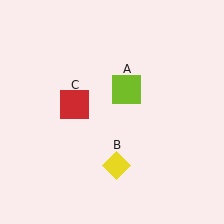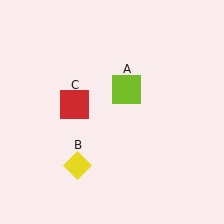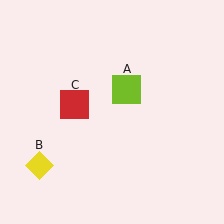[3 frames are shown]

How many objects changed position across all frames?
1 object changed position: yellow diamond (object B).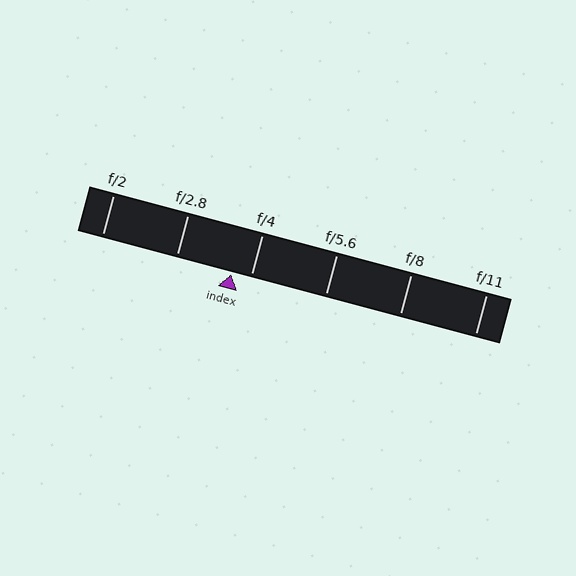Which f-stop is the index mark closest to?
The index mark is closest to f/4.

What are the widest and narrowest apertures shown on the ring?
The widest aperture shown is f/2 and the narrowest is f/11.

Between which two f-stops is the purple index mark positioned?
The index mark is between f/2.8 and f/4.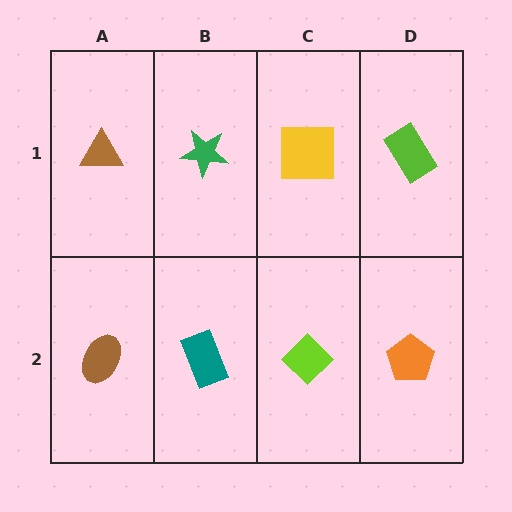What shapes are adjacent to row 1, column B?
A teal rectangle (row 2, column B), a brown triangle (row 1, column A), a yellow square (row 1, column C).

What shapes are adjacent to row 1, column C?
A lime diamond (row 2, column C), a green star (row 1, column B), a lime rectangle (row 1, column D).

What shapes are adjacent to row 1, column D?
An orange pentagon (row 2, column D), a yellow square (row 1, column C).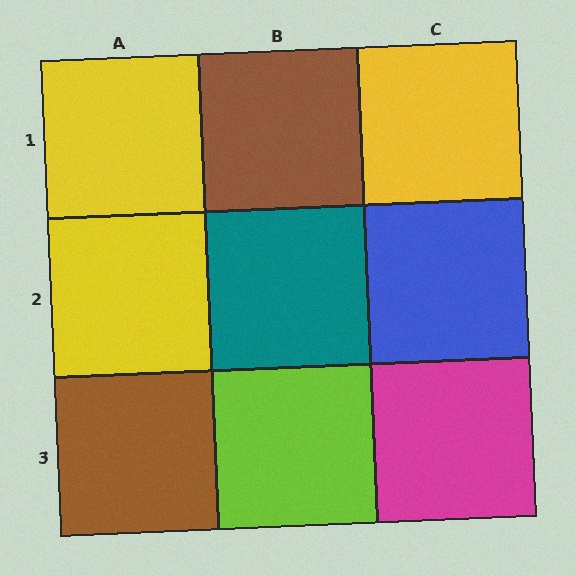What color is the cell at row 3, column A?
Brown.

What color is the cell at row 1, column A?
Yellow.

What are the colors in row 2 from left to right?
Yellow, teal, blue.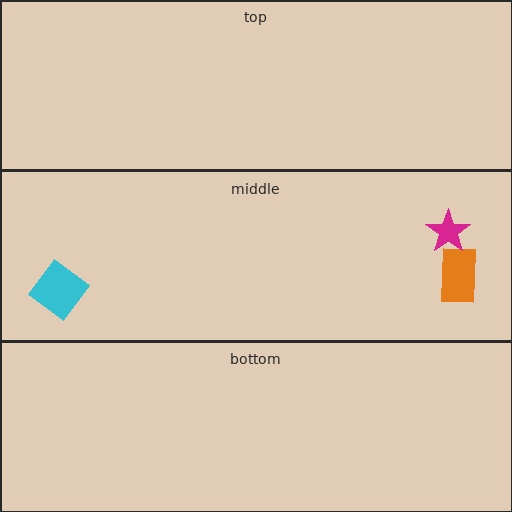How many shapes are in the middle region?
3.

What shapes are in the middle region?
The orange rectangle, the magenta star, the cyan diamond.